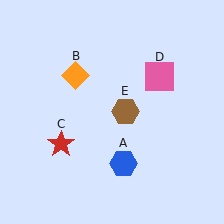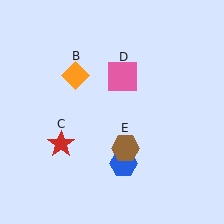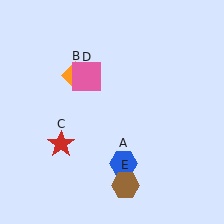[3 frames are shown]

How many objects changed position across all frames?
2 objects changed position: pink square (object D), brown hexagon (object E).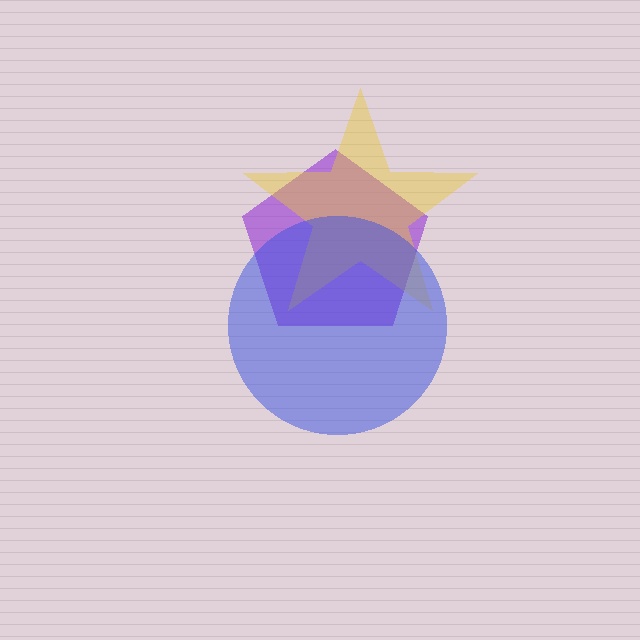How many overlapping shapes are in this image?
There are 3 overlapping shapes in the image.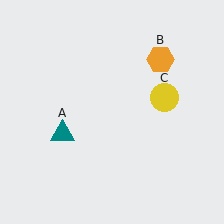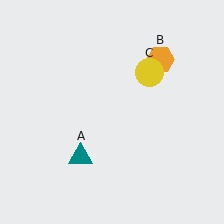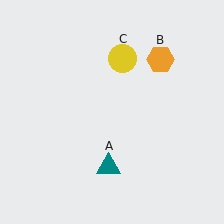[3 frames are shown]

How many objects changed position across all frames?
2 objects changed position: teal triangle (object A), yellow circle (object C).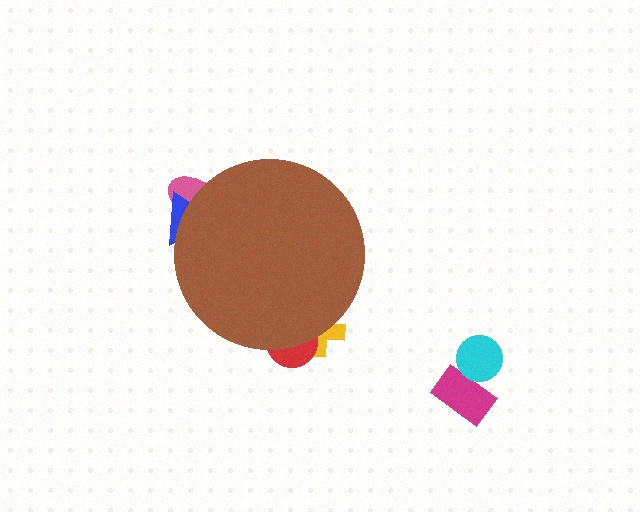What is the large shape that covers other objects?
A brown circle.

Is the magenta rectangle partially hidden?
No, the magenta rectangle is fully visible.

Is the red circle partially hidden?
Yes, the red circle is partially hidden behind the brown circle.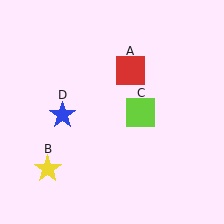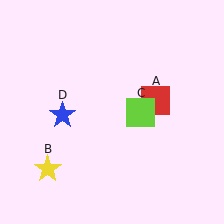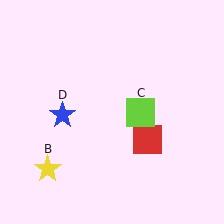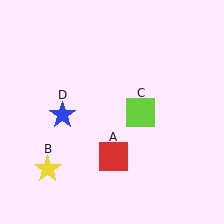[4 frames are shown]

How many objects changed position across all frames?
1 object changed position: red square (object A).